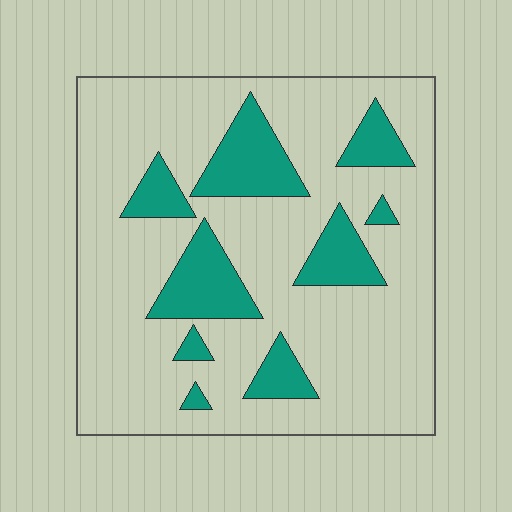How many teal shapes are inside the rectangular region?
9.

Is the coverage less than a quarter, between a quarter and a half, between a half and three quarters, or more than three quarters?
Less than a quarter.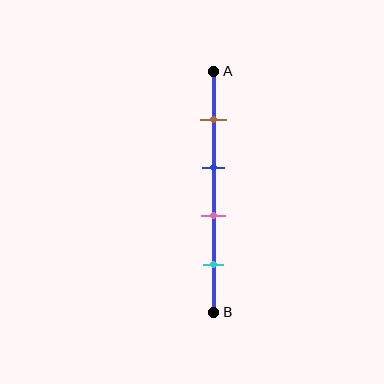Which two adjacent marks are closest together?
The blue and pink marks are the closest adjacent pair.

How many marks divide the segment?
There are 4 marks dividing the segment.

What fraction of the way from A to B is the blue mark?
The blue mark is approximately 40% (0.4) of the way from A to B.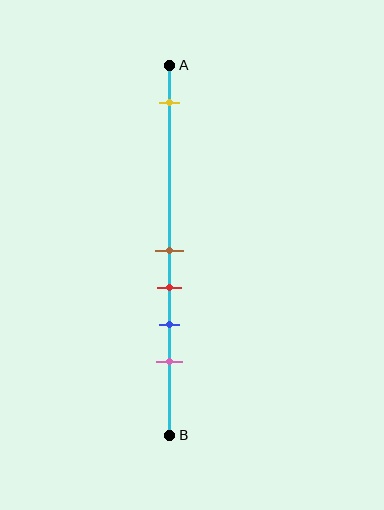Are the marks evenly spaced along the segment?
No, the marks are not evenly spaced.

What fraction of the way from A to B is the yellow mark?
The yellow mark is approximately 10% (0.1) of the way from A to B.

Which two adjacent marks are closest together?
The brown and red marks are the closest adjacent pair.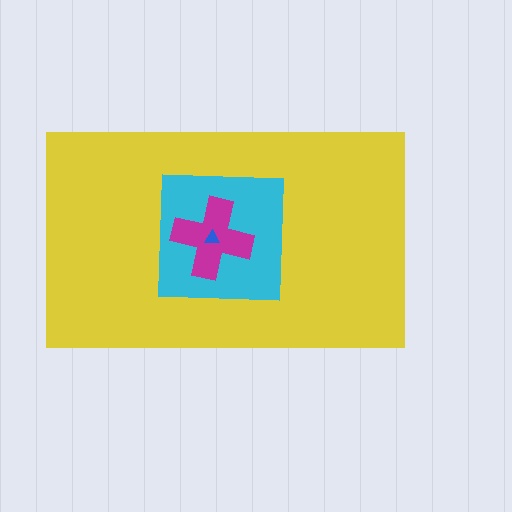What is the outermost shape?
The yellow rectangle.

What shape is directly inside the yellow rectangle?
The cyan square.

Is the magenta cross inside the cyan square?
Yes.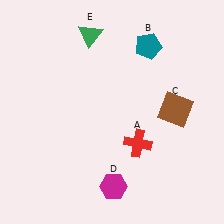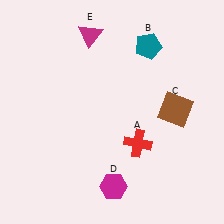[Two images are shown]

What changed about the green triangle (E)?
In Image 1, E is green. In Image 2, it changed to magenta.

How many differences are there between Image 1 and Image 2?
There is 1 difference between the two images.